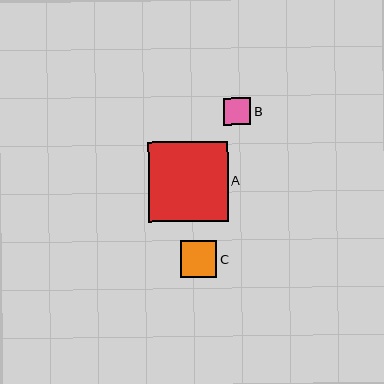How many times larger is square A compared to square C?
Square A is approximately 2.2 times the size of square C.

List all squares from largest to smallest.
From largest to smallest: A, C, B.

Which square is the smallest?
Square B is the smallest with a size of approximately 27 pixels.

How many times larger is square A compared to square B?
Square A is approximately 3.0 times the size of square B.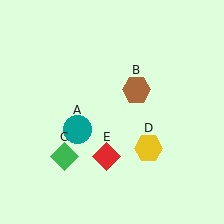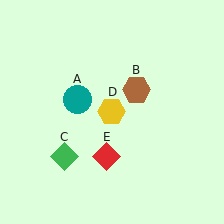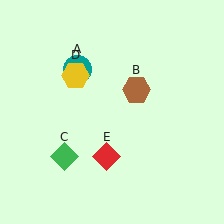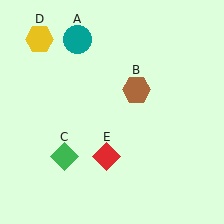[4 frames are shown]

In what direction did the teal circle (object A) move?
The teal circle (object A) moved up.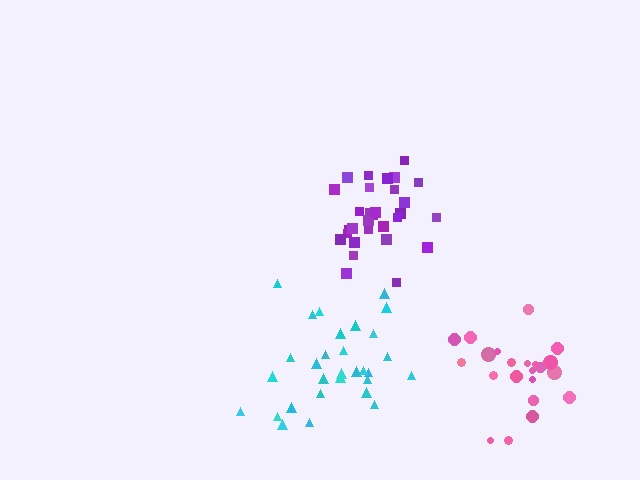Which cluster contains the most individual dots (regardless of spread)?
Cyan (31).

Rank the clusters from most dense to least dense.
purple, pink, cyan.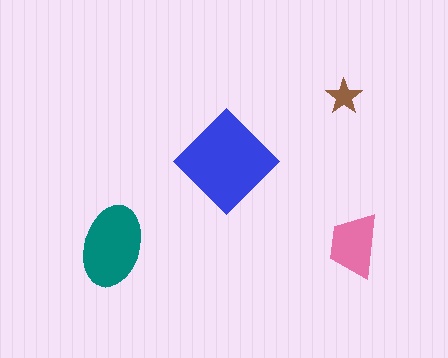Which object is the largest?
The blue diamond.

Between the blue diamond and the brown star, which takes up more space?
The blue diamond.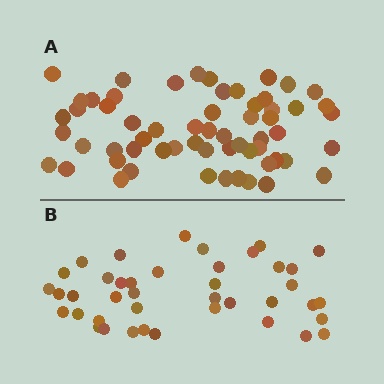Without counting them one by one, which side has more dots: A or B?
Region A (the top region) has more dots.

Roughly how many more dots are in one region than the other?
Region A has approximately 20 more dots than region B.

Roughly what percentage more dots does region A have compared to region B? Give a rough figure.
About 45% more.